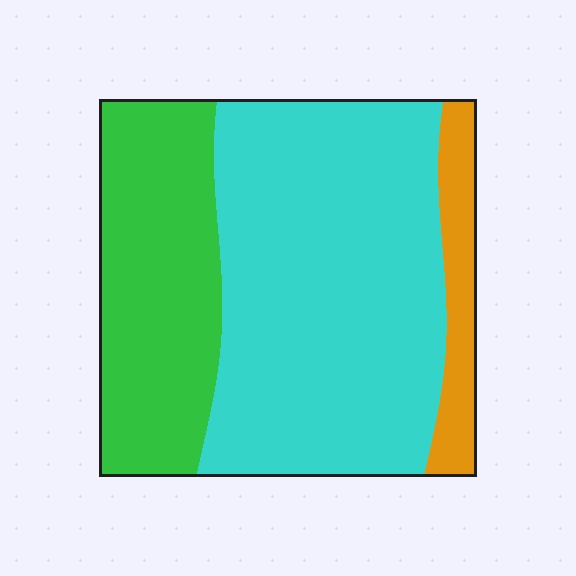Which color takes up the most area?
Cyan, at roughly 60%.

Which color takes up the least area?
Orange, at roughly 10%.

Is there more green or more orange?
Green.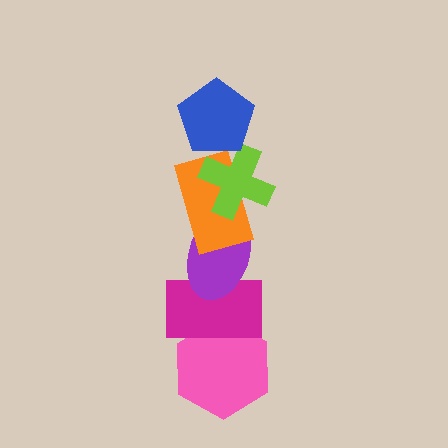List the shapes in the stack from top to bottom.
From top to bottom: the blue pentagon, the lime cross, the orange rectangle, the purple ellipse, the magenta rectangle, the pink hexagon.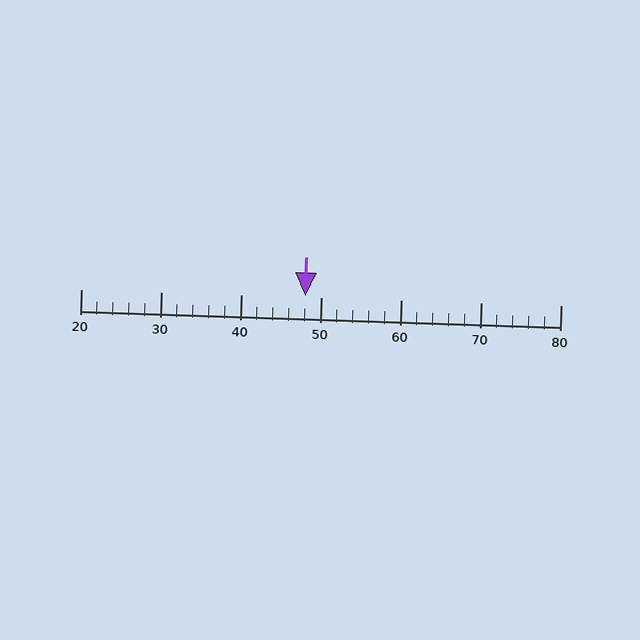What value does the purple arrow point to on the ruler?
The purple arrow points to approximately 48.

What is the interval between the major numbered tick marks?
The major tick marks are spaced 10 units apart.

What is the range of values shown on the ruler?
The ruler shows values from 20 to 80.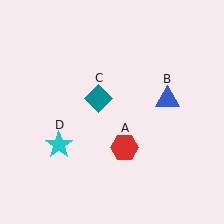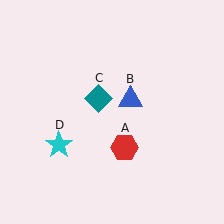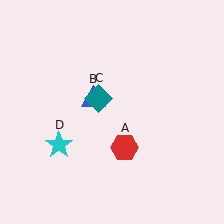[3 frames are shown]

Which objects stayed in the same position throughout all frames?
Red hexagon (object A) and teal diamond (object C) and cyan star (object D) remained stationary.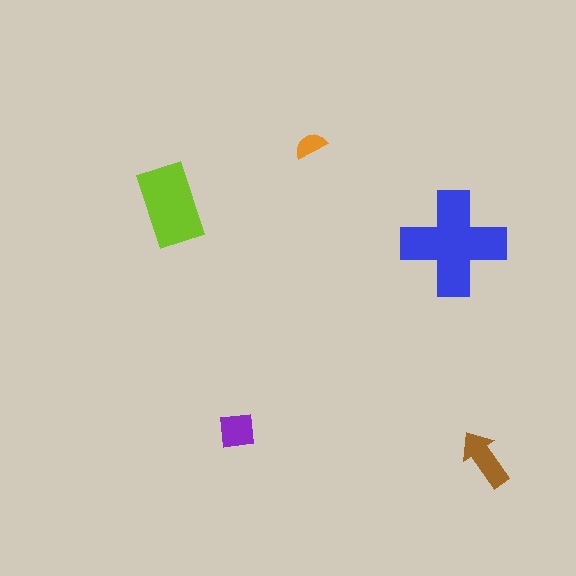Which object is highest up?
The orange semicircle is topmost.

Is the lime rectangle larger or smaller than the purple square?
Larger.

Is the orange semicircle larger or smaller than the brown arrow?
Smaller.